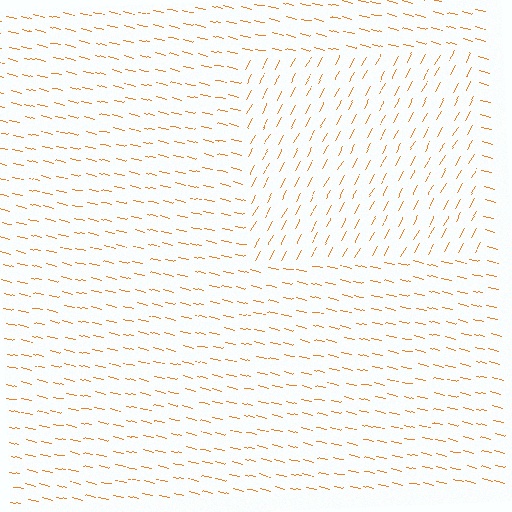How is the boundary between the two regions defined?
The boundary is defined purely by a change in line orientation (approximately 74 degrees difference). All lines are the same color and thickness.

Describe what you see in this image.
The image is filled with small orange line segments. A rectangle region in the image has lines oriented differently from the surrounding lines, creating a visible texture boundary.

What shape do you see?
I see a rectangle.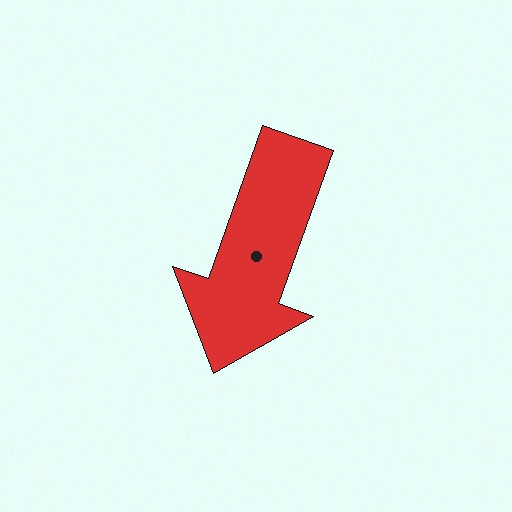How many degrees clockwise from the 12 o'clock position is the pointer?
Approximately 200 degrees.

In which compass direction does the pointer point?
South.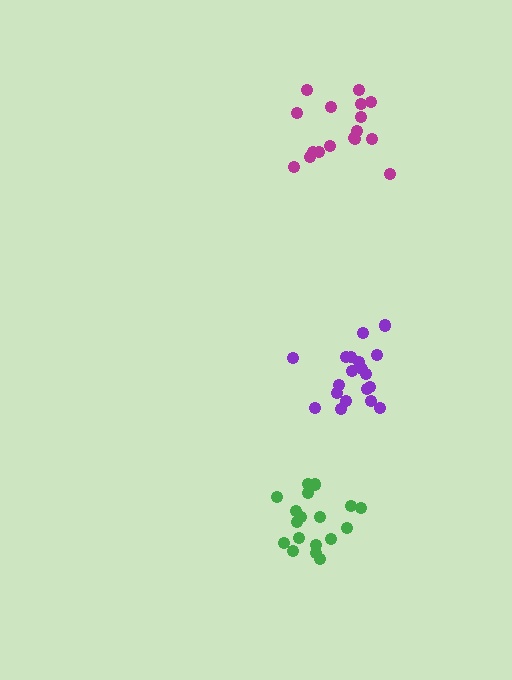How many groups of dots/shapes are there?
There are 3 groups.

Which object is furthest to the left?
The green cluster is leftmost.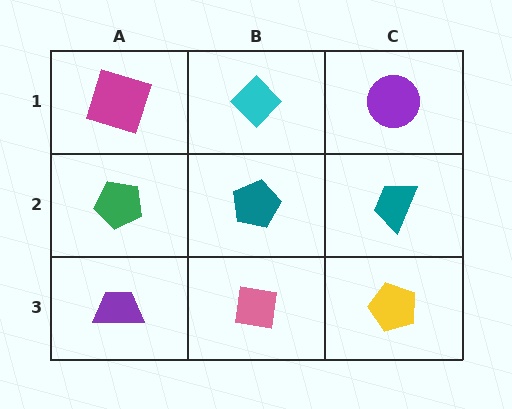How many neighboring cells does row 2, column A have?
3.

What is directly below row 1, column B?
A teal pentagon.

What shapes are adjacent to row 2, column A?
A magenta square (row 1, column A), a purple trapezoid (row 3, column A), a teal pentagon (row 2, column B).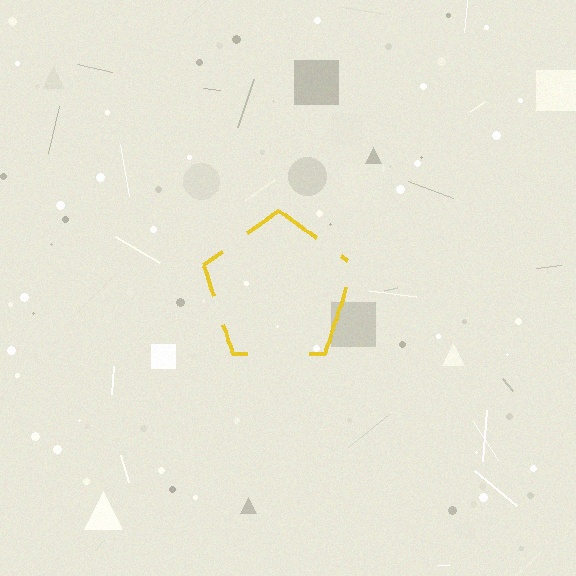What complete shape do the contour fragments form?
The contour fragments form a pentagon.